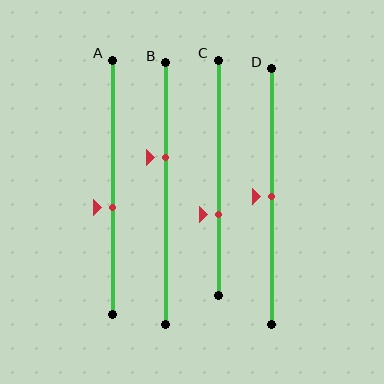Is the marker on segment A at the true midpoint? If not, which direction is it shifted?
No, the marker on segment A is shifted downward by about 8% of the segment length.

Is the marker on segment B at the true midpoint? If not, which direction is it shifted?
No, the marker on segment B is shifted upward by about 14% of the segment length.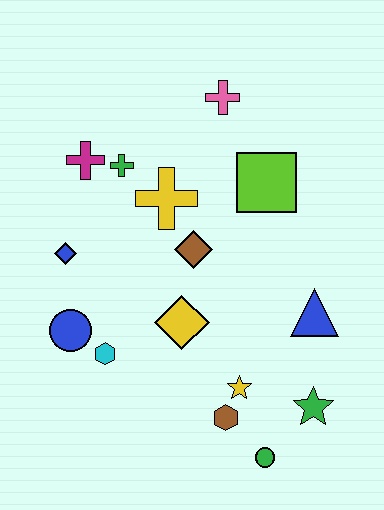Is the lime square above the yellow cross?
Yes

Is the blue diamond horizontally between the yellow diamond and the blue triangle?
No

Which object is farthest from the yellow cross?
The green circle is farthest from the yellow cross.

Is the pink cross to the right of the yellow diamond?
Yes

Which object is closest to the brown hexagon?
The yellow star is closest to the brown hexagon.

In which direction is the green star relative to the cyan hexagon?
The green star is to the right of the cyan hexagon.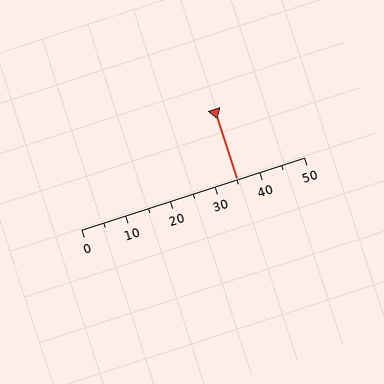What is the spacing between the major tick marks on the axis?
The major ticks are spaced 10 apart.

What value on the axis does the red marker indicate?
The marker indicates approximately 35.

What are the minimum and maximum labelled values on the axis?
The axis runs from 0 to 50.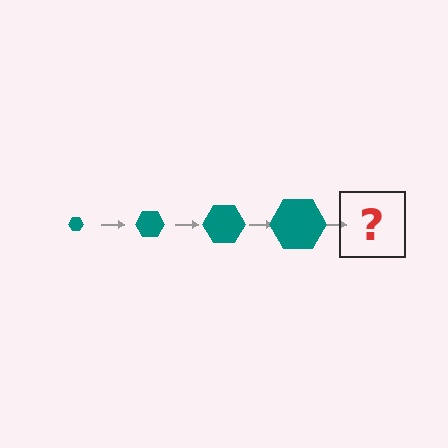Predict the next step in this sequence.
The next step is a teal hexagon, larger than the previous one.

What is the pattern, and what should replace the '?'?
The pattern is that the hexagon gets progressively larger each step. The '?' should be a teal hexagon, larger than the previous one.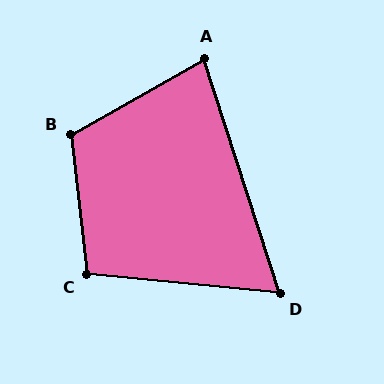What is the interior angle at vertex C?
Approximately 102 degrees (obtuse).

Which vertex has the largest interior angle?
B, at approximately 113 degrees.